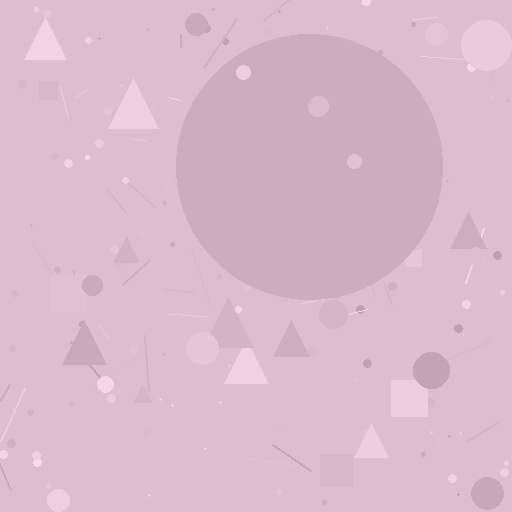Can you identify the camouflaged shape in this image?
The camouflaged shape is a circle.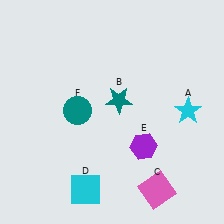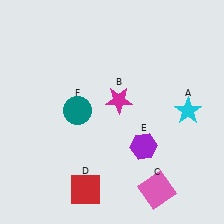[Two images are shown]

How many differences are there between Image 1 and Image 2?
There are 2 differences between the two images.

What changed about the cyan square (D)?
In Image 1, D is cyan. In Image 2, it changed to red.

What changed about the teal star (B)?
In Image 1, B is teal. In Image 2, it changed to magenta.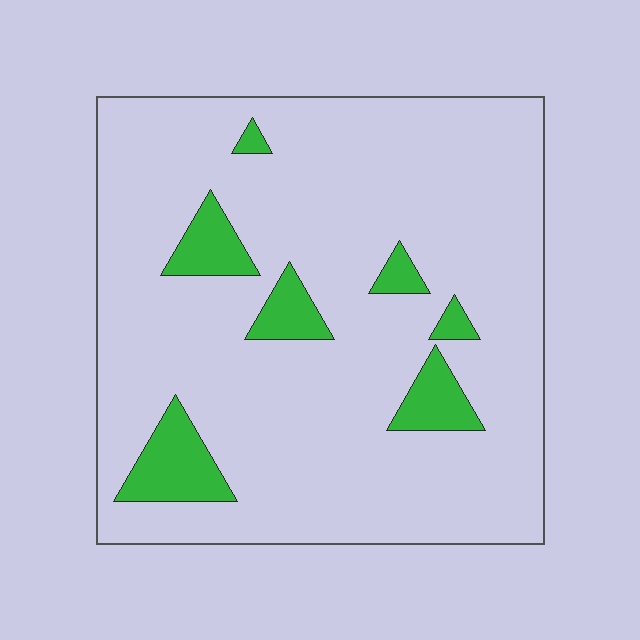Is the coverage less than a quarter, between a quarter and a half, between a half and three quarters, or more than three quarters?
Less than a quarter.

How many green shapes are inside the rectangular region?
7.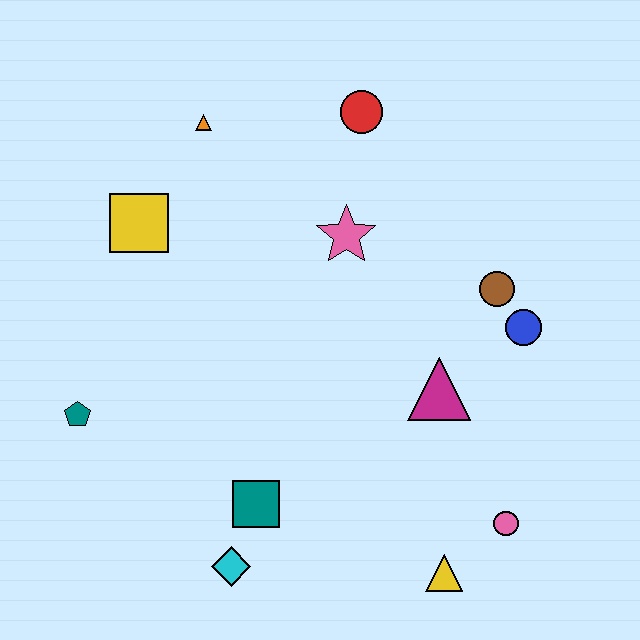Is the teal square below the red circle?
Yes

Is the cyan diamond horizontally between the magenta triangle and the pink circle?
No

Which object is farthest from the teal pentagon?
The blue circle is farthest from the teal pentagon.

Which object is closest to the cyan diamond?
The teal square is closest to the cyan diamond.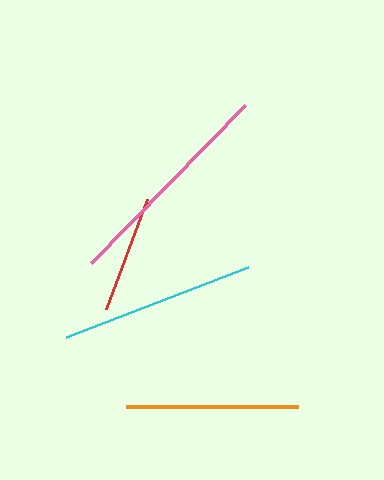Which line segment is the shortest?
The red line is the shortest at approximately 118 pixels.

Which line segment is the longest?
The pink line is the longest at approximately 220 pixels.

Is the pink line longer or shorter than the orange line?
The pink line is longer than the orange line.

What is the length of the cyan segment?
The cyan segment is approximately 195 pixels long.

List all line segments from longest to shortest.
From longest to shortest: pink, cyan, orange, red.